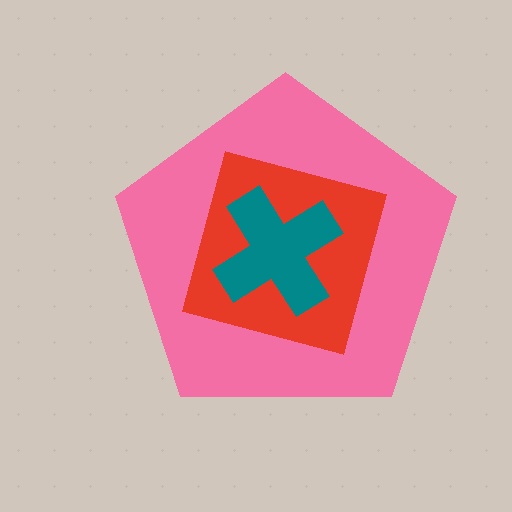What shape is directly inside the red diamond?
The teal cross.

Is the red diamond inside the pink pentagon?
Yes.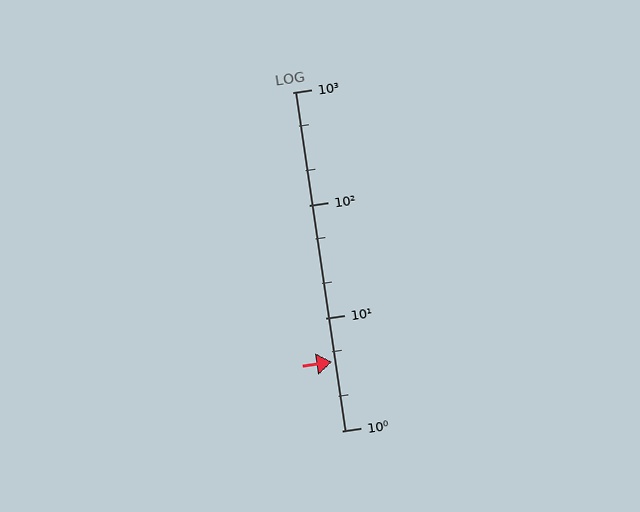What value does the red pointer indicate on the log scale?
The pointer indicates approximately 4.1.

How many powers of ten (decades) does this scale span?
The scale spans 3 decades, from 1 to 1000.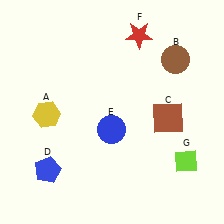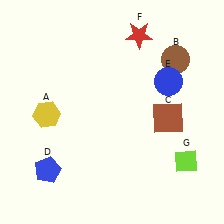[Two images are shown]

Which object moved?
The blue circle (E) moved right.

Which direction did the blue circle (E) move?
The blue circle (E) moved right.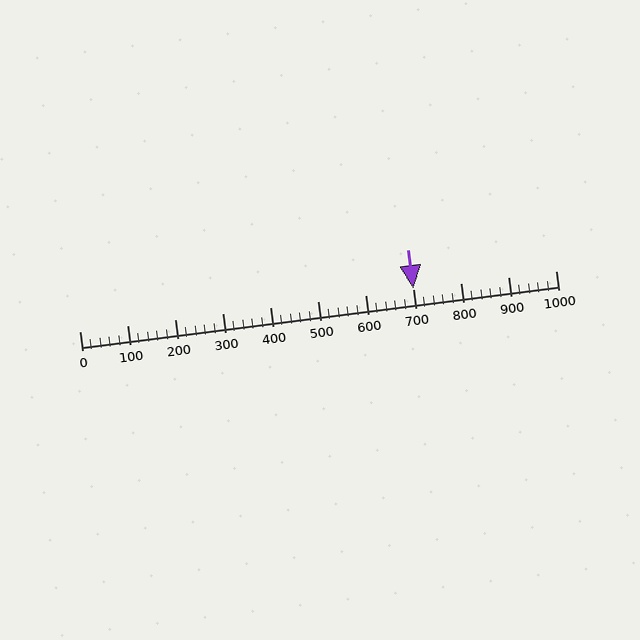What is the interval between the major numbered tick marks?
The major tick marks are spaced 100 units apart.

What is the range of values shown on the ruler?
The ruler shows values from 0 to 1000.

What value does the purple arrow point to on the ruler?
The purple arrow points to approximately 700.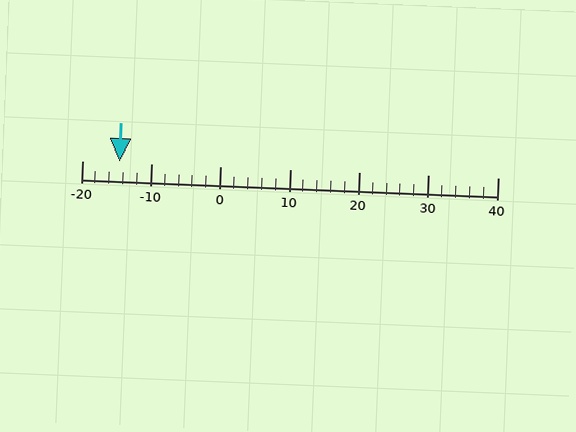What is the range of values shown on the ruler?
The ruler shows values from -20 to 40.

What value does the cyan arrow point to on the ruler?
The cyan arrow points to approximately -15.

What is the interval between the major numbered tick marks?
The major tick marks are spaced 10 units apart.